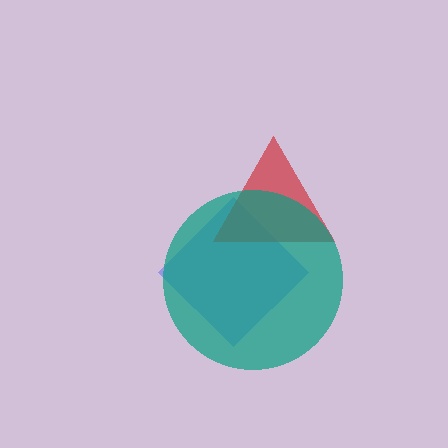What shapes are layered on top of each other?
The layered shapes are: a blue diamond, a red triangle, a teal circle.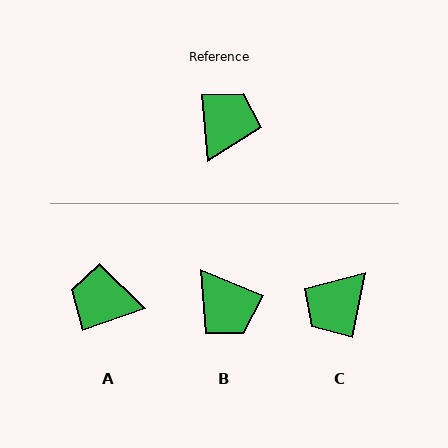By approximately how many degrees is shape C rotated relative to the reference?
Approximately 163 degrees counter-clockwise.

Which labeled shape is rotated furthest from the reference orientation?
C, about 163 degrees away.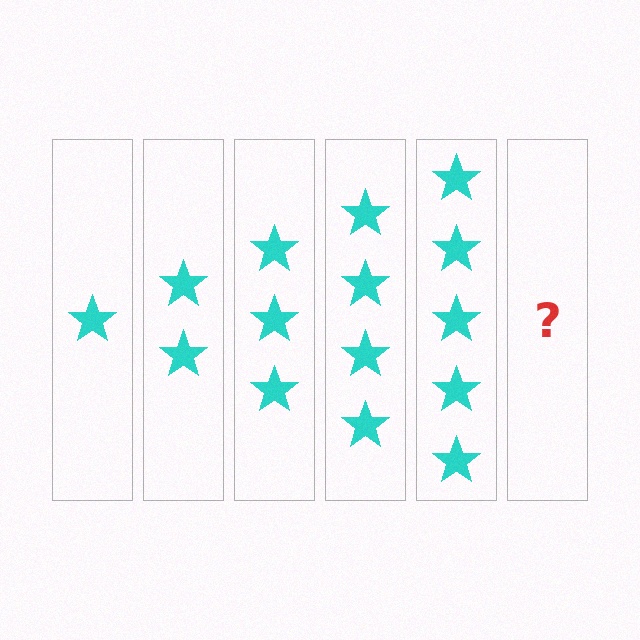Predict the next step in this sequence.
The next step is 6 stars.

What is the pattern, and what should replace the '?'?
The pattern is that each step adds one more star. The '?' should be 6 stars.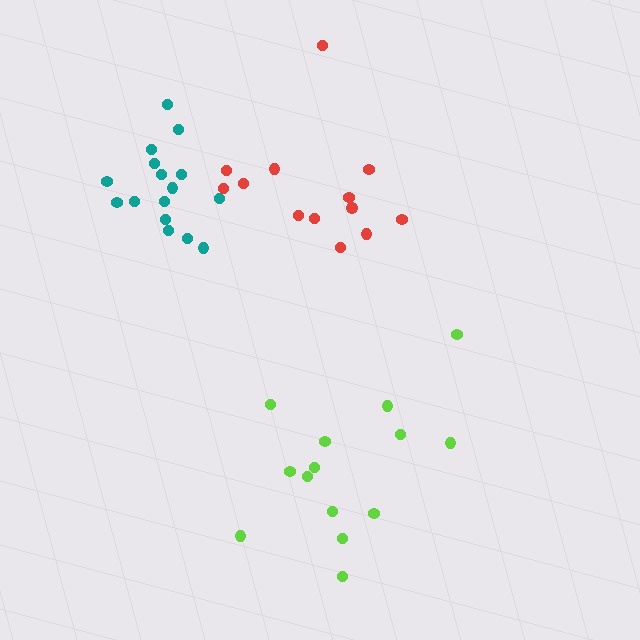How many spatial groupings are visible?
There are 3 spatial groupings.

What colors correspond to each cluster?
The clusters are colored: teal, lime, red.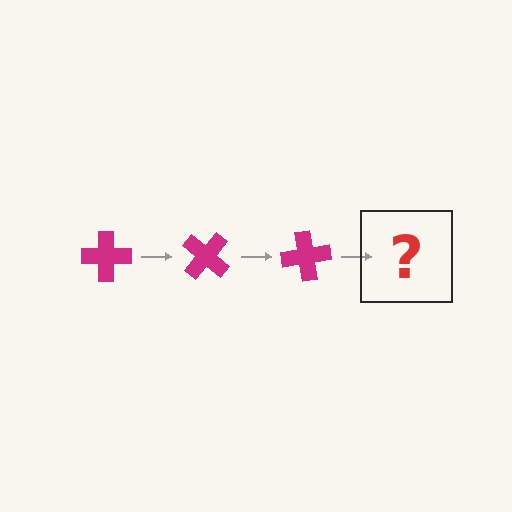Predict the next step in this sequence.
The next step is a magenta cross rotated 120 degrees.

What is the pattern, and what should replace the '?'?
The pattern is that the cross rotates 40 degrees each step. The '?' should be a magenta cross rotated 120 degrees.